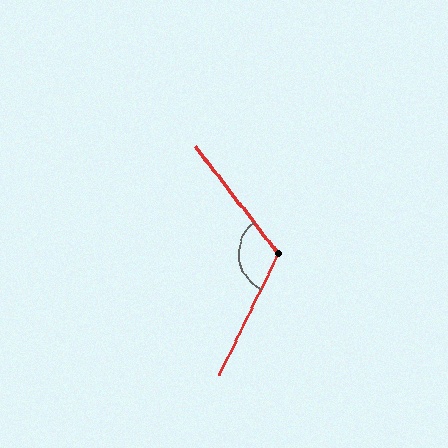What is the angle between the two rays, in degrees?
Approximately 116 degrees.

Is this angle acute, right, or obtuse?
It is obtuse.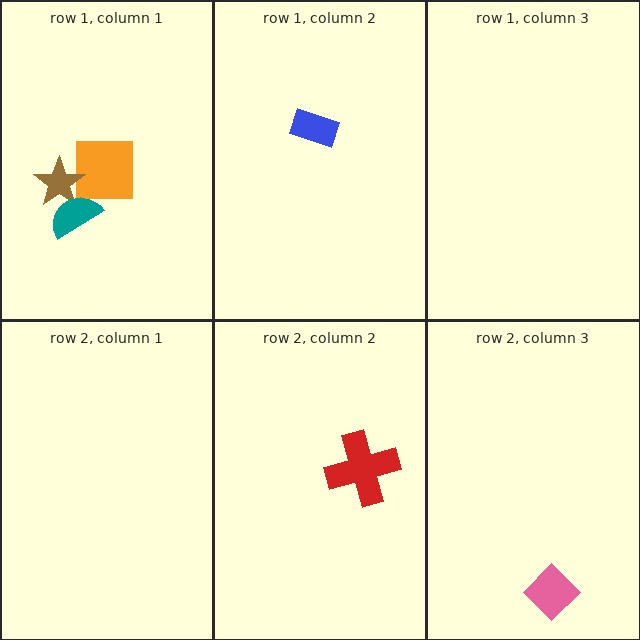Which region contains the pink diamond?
The row 2, column 3 region.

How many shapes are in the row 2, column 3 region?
1.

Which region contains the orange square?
The row 1, column 1 region.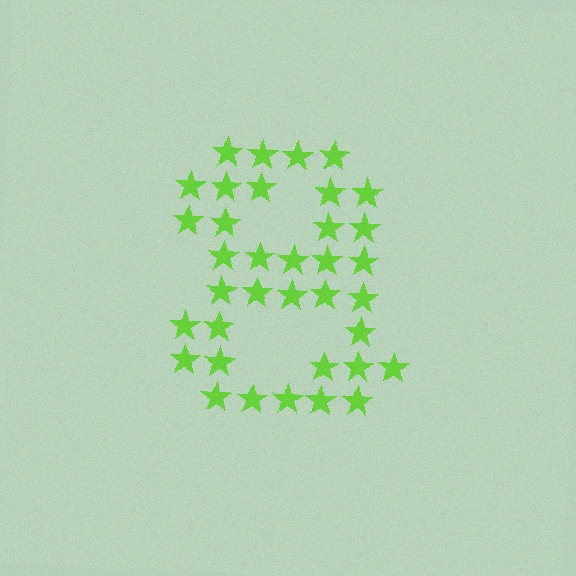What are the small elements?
The small elements are stars.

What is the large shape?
The large shape is the digit 8.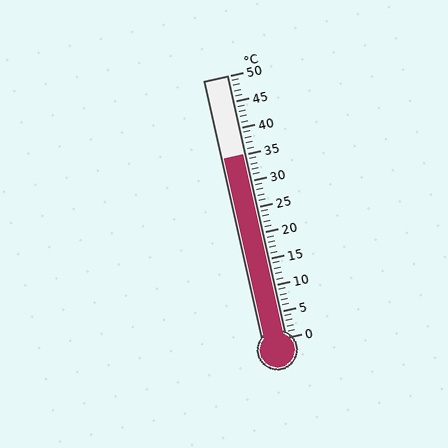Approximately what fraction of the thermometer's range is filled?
The thermometer is filled to approximately 70% of its range.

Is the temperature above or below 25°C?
The temperature is above 25°C.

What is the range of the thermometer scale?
The thermometer scale ranges from 0°C to 50°C.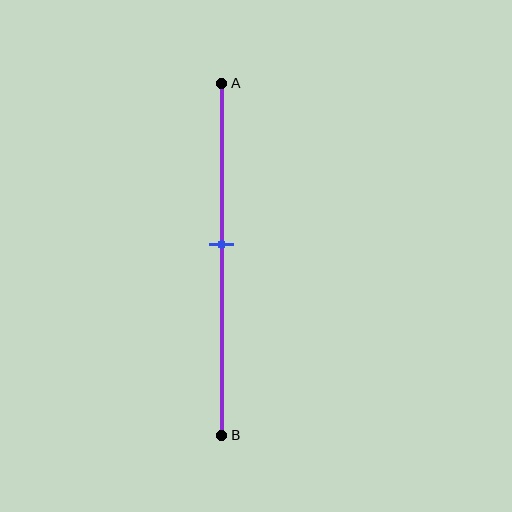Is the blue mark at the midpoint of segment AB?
No, the mark is at about 45% from A, not at the 50% midpoint.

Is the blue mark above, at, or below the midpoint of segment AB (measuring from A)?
The blue mark is above the midpoint of segment AB.